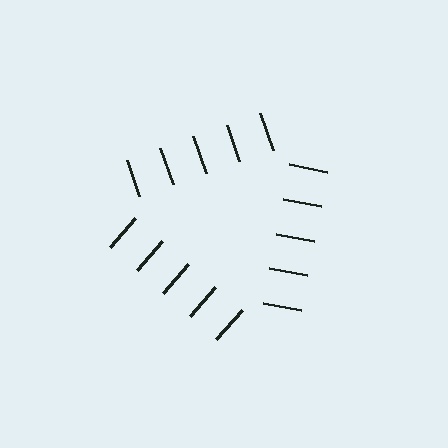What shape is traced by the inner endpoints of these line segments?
An illusory triangle — the line segments terminate on its edges but no continuous stroke is drawn.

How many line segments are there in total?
15 — 5 along each of the 3 edges.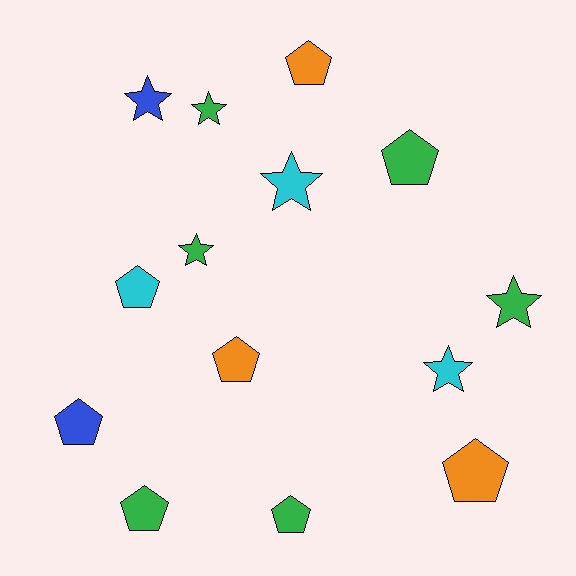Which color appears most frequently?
Green, with 6 objects.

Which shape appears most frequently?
Pentagon, with 8 objects.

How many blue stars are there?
There is 1 blue star.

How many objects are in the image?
There are 14 objects.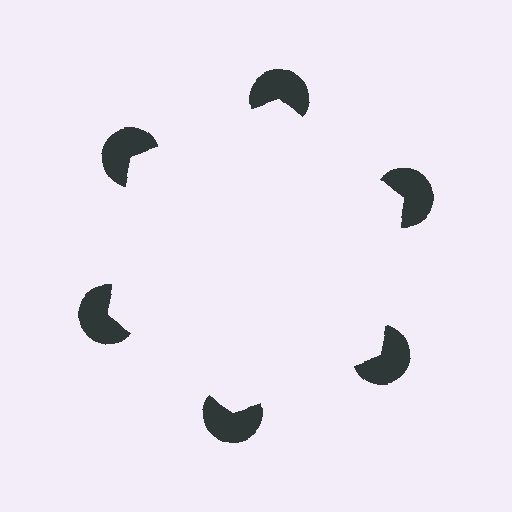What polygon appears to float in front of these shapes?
An illusory hexagon — its edges are inferred from the aligned wedge cuts in the pac-man discs, not physically drawn.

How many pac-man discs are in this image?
There are 6 — one at each vertex of the illusory hexagon.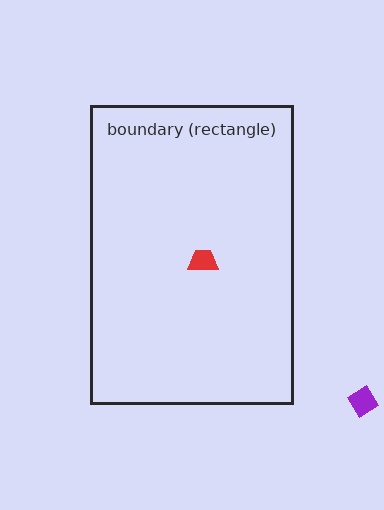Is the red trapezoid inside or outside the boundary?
Inside.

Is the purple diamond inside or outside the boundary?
Outside.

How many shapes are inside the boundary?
1 inside, 1 outside.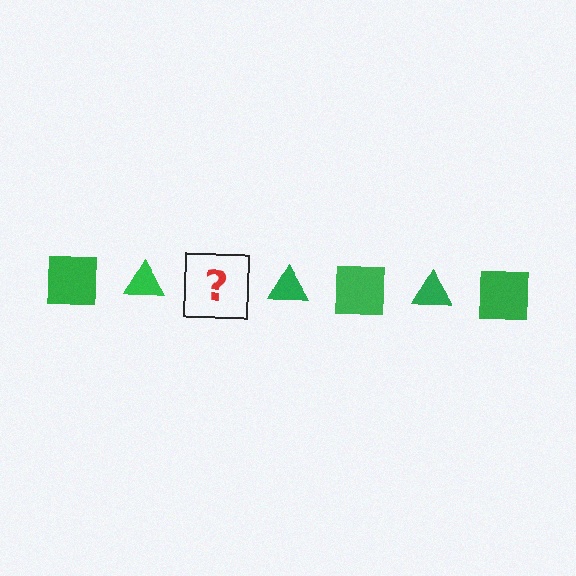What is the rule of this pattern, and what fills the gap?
The rule is that the pattern cycles through square, triangle shapes in green. The gap should be filled with a green square.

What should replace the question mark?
The question mark should be replaced with a green square.